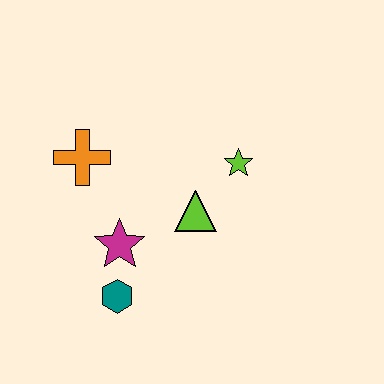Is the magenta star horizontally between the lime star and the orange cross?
Yes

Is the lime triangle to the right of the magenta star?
Yes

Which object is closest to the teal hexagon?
The magenta star is closest to the teal hexagon.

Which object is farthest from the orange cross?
The lime star is farthest from the orange cross.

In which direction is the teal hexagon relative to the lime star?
The teal hexagon is below the lime star.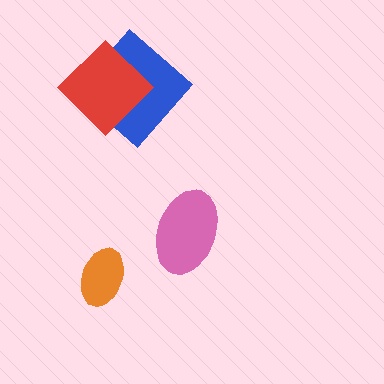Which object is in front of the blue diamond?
The red diamond is in front of the blue diamond.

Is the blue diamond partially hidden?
Yes, it is partially covered by another shape.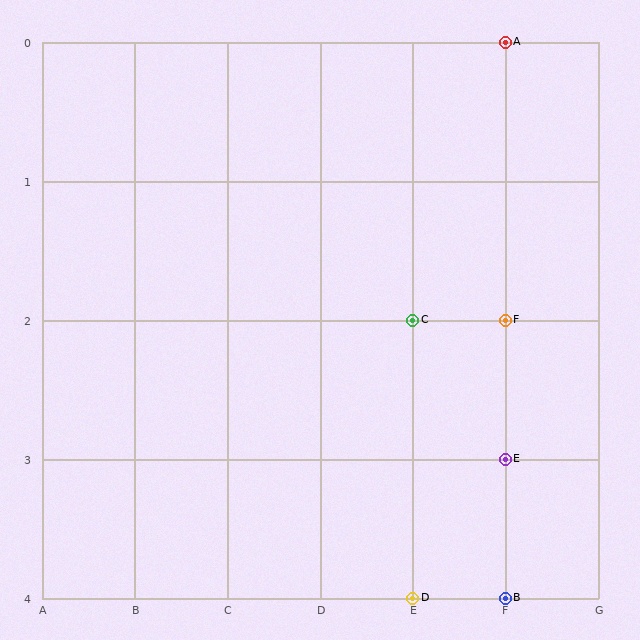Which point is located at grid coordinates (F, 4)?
Point B is at (F, 4).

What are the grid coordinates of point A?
Point A is at grid coordinates (F, 0).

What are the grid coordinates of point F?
Point F is at grid coordinates (F, 2).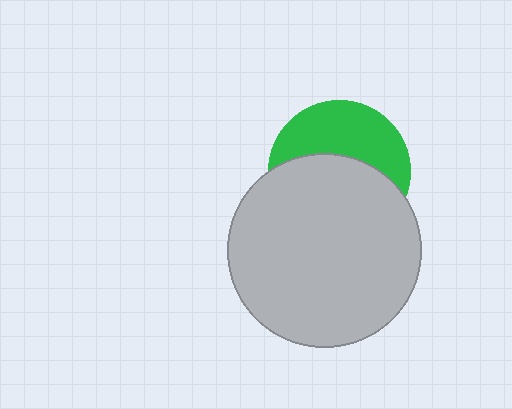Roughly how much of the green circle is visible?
A small part of it is visible (roughly 43%).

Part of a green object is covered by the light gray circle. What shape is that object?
It is a circle.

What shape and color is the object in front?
The object in front is a light gray circle.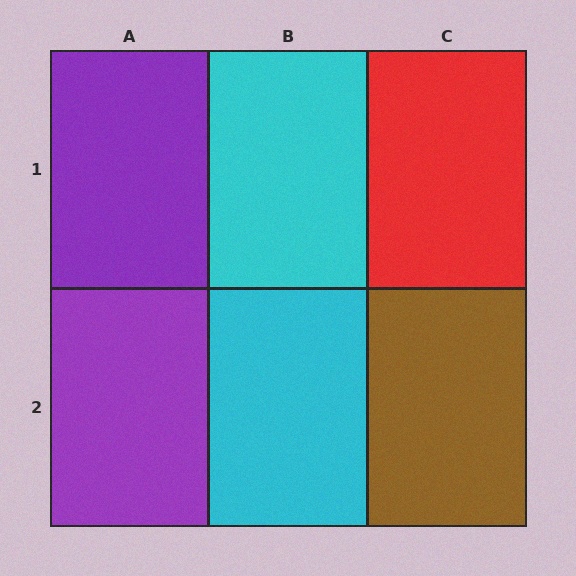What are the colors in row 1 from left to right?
Purple, cyan, red.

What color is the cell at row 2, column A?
Purple.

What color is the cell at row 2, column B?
Cyan.